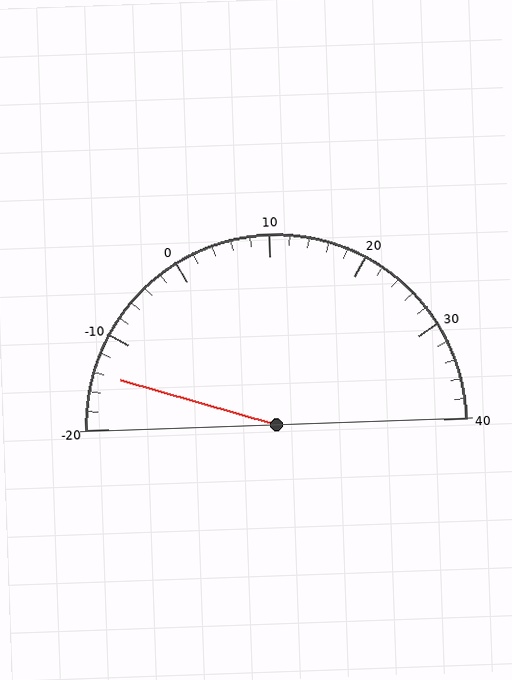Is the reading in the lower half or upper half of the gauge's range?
The reading is in the lower half of the range (-20 to 40).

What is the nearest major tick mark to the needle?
The nearest major tick mark is -10.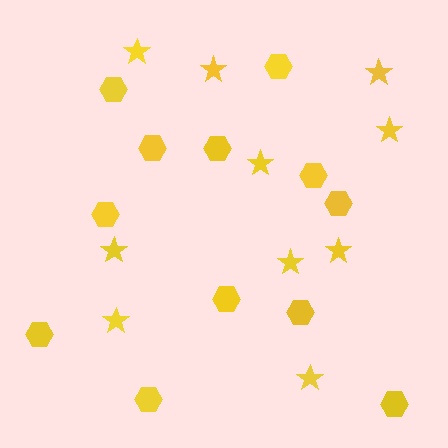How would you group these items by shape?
There are 2 groups: one group of hexagons (12) and one group of stars (10).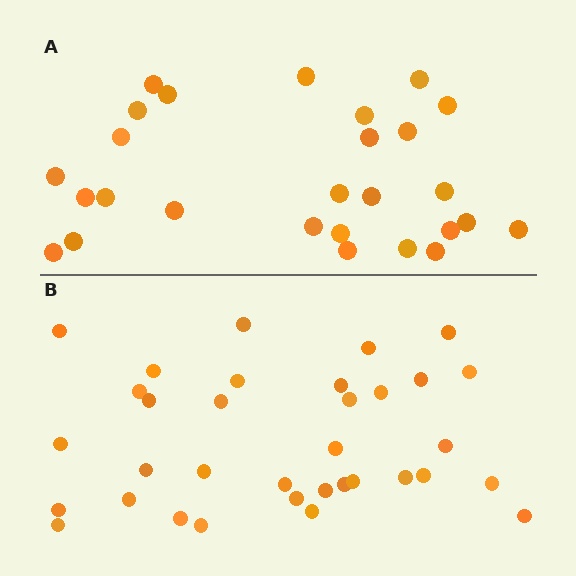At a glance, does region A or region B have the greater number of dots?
Region B (the bottom region) has more dots.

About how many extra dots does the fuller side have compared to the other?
Region B has roughly 8 or so more dots than region A.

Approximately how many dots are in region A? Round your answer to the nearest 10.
About 30 dots. (The exact count is 27, which rounds to 30.)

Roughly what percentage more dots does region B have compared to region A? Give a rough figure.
About 25% more.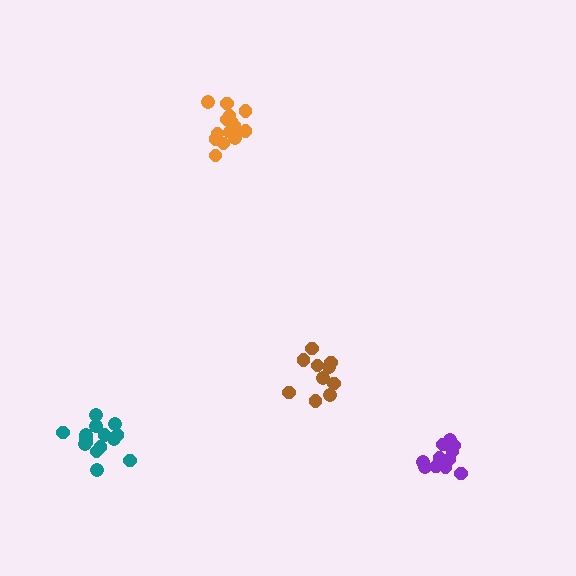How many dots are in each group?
Group 1: 11 dots, Group 2: 16 dots, Group 3: 15 dots, Group 4: 10 dots (52 total).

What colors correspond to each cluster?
The clusters are colored: purple, orange, teal, brown.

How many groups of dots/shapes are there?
There are 4 groups.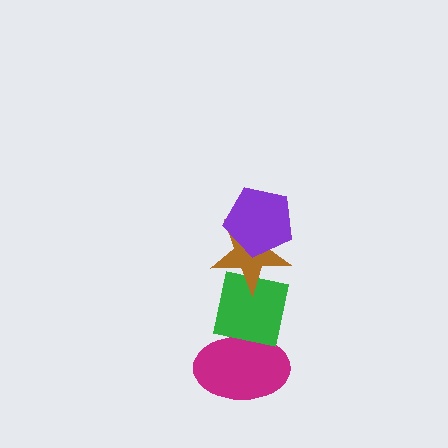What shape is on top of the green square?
The brown star is on top of the green square.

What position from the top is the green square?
The green square is 3rd from the top.